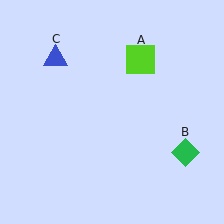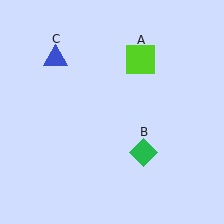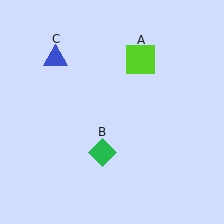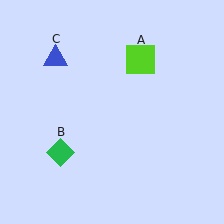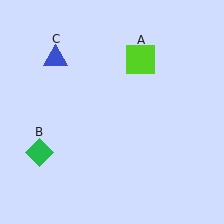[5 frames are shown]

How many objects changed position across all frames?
1 object changed position: green diamond (object B).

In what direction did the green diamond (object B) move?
The green diamond (object B) moved left.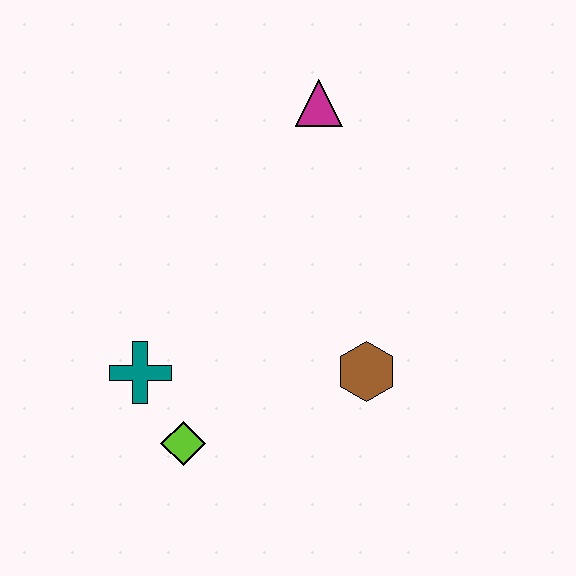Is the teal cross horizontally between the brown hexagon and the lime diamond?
No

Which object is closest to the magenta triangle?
The brown hexagon is closest to the magenta triangle.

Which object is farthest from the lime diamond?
The magenta triangle is farthest from the lime diamond.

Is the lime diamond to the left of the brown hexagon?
Yes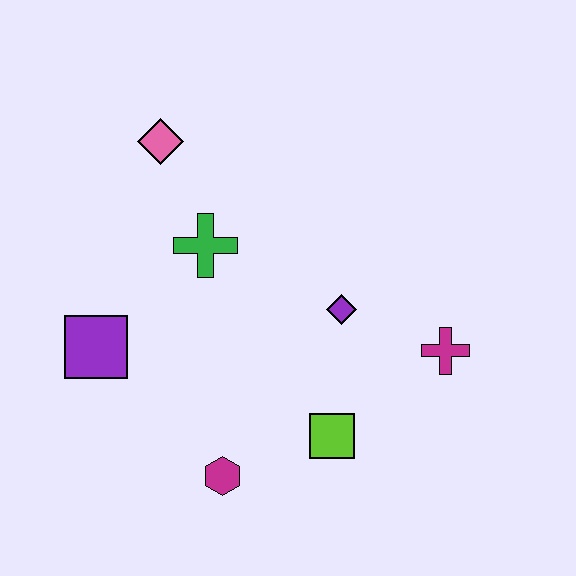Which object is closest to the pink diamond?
The green cross is closest to the pink diamond.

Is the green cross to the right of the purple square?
Yes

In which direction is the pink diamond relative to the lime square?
The pink diamond is above the lime square.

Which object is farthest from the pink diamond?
The magenta cross is farthest from the pink diamond.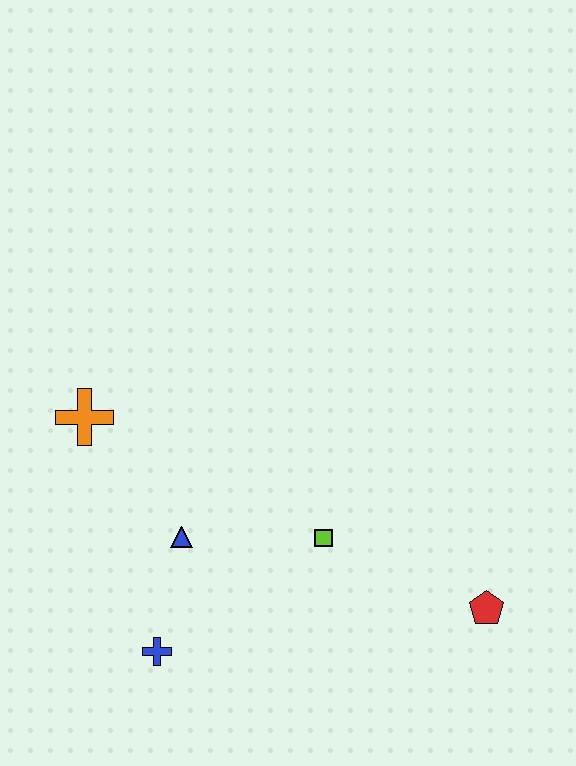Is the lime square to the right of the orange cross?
Yes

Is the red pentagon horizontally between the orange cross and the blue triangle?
No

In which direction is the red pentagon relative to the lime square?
The red pentagon is to the right of the lime square.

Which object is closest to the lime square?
The blue triangle is closest to the lime square.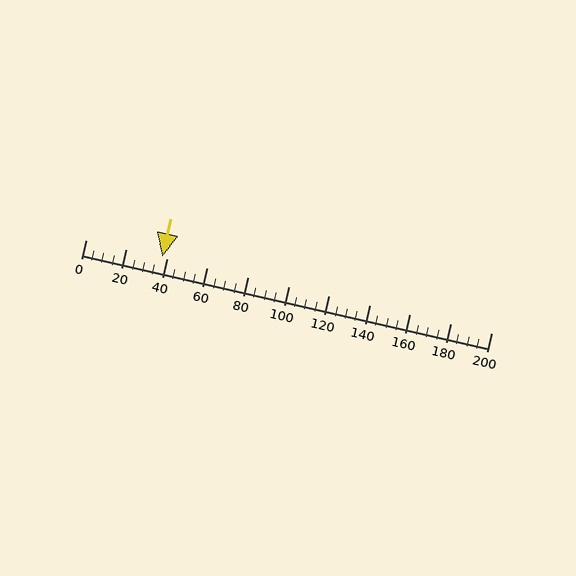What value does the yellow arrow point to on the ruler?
The yellow arrow points to approximately 38.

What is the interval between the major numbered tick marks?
The major tick marks are spaced 20 units apart.